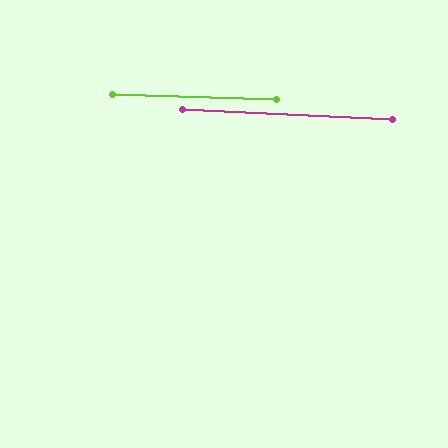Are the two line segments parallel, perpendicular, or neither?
Parallel — their directions differ by only 0.8°.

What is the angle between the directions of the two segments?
Approximately 1 degree.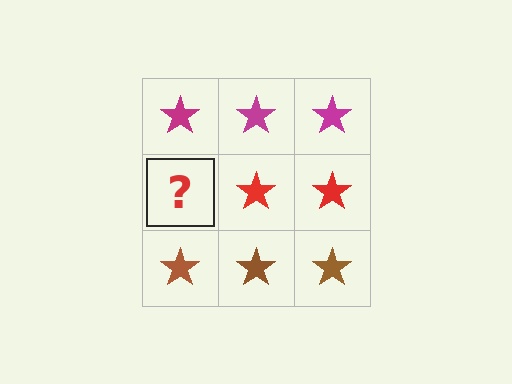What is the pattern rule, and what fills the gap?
The rule is that each row has a consistent color. The gap should be filled with a red star.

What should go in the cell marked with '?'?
The missing cell should contain a red star.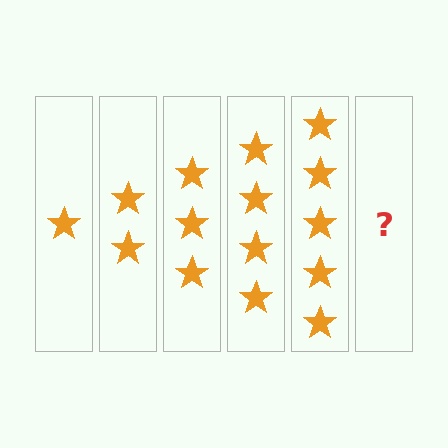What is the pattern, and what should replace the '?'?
The pattern is that each step adds one more star. The '?' should be 6 stars.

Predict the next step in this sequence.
The next step is 6 stars.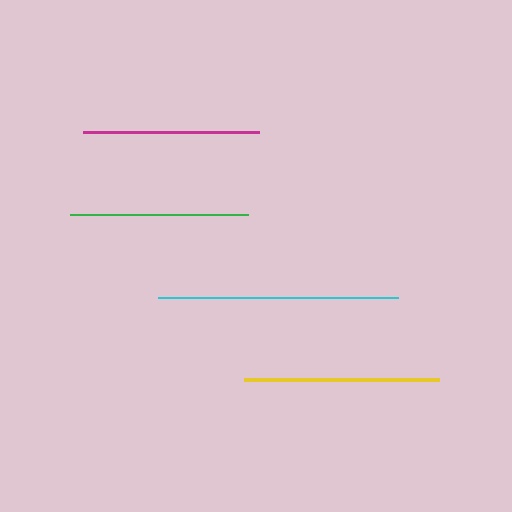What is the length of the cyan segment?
The cyan segment is approximately 240 pixels long.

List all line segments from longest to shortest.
From longest to shortest: cyan, yellow, green, magenta.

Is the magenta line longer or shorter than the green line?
The green line is longer than the magenta line.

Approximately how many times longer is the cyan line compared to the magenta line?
The cyan line is approximately 1.4 times the length of the magenta line.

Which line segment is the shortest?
The magenta line is the shortest at approximately 176 pixels.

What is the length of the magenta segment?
The magenta segment is approximately 176 pixels long.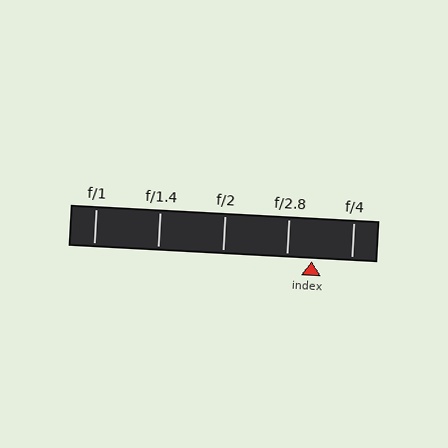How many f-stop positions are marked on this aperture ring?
There are 5 f-stop positions marked.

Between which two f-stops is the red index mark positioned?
The index mark is between f/2.8 and f/4.